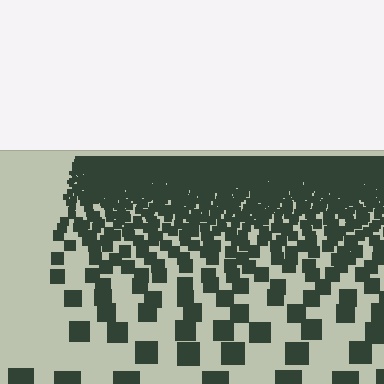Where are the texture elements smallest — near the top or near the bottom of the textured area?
Near the top.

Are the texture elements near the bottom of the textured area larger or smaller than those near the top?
Larger. Near the bottom, elements are closer to the viewer and appear at a bigger on-screen size.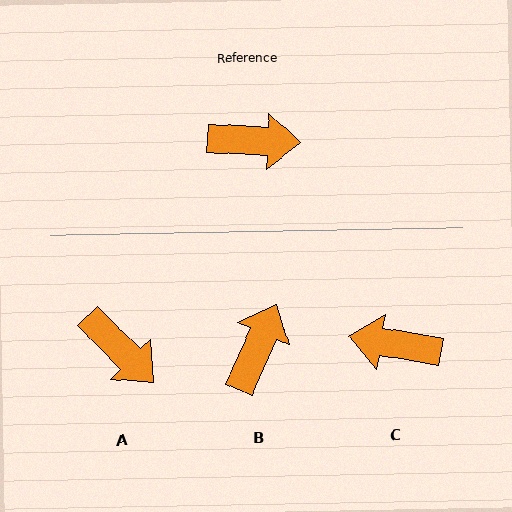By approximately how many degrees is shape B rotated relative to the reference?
Approximately 69 degrees counter-clockwise.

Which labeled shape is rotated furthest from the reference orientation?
C, about 174 degrees away.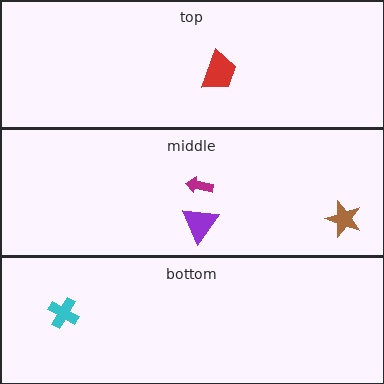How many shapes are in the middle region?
3.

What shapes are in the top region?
The red trapezoid.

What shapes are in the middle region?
The purple triangle, the brown star, the magenta arrow.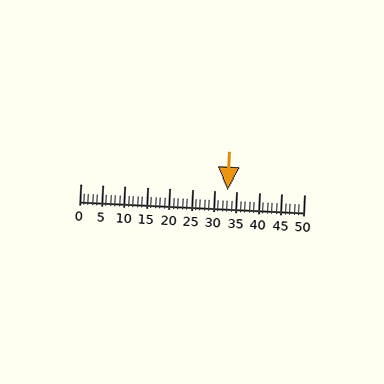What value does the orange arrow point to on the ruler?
The orange arrow points to approximately 33.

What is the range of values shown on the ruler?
The ruler shows values from 0 to 50.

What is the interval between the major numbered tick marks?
The major tick marks are spaced 5 units apart.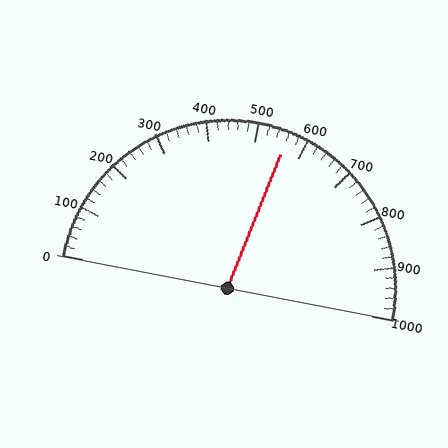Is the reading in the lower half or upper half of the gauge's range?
The reading is in the upper half of the range (0 to 1000).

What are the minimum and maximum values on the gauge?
The gauge ranges from 0 to 1000.